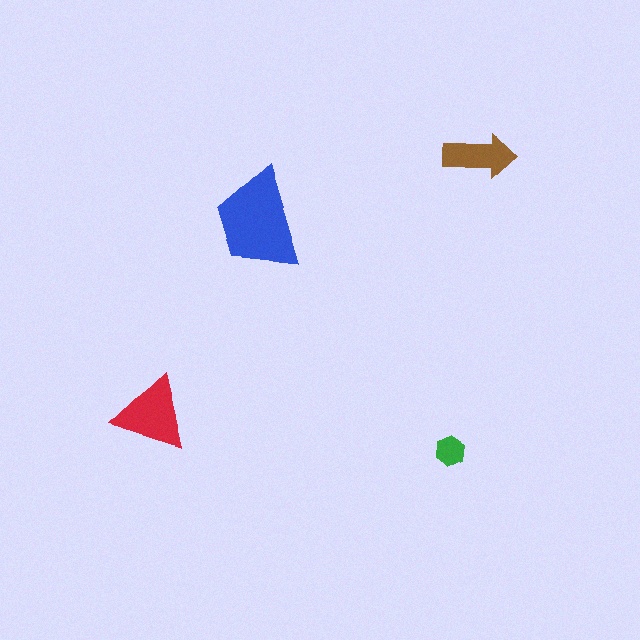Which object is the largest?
The blue trapezoid.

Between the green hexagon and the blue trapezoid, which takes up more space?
The blue trapezoid.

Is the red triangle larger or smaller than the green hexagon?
Larger.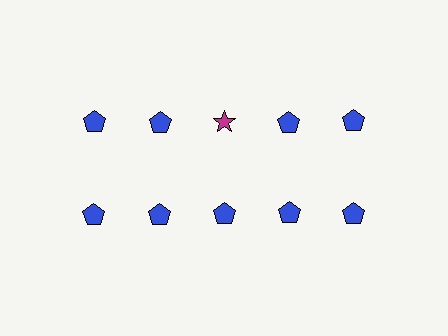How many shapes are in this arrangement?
There are 10 shapes arranged in a grid pattern.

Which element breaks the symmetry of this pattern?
The magenta star in the top row, center column breaks the symmetry. All other shapes are blue pentagons.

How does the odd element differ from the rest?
It differs in both color (magenta instead of blue) and shape (star instead of pentagon).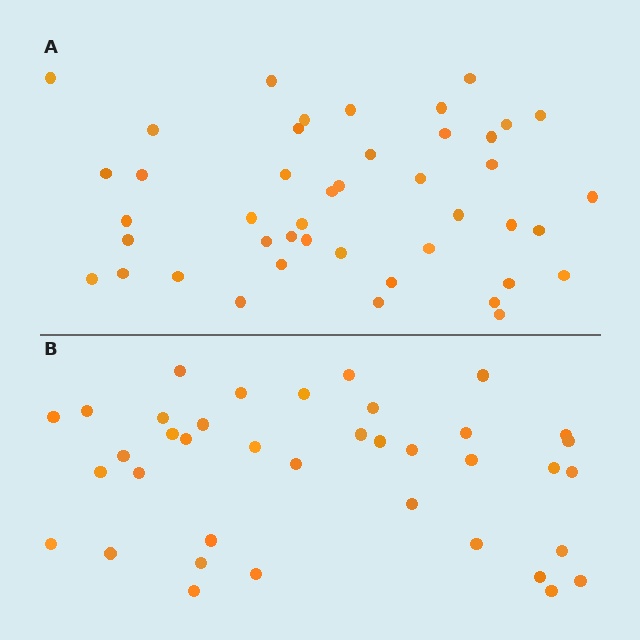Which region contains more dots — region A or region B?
Region A (the top region) has more dots.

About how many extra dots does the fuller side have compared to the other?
Region A has about 6 more dots than region B.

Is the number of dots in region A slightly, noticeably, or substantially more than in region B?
Region A has only slightly more — the two regions are fairly close. The ratio is roughly 1.2 to 1.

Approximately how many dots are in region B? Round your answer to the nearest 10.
About 40 dots. (The exact count is 38, which rounds to 40.)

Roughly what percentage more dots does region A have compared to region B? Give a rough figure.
About 15% more.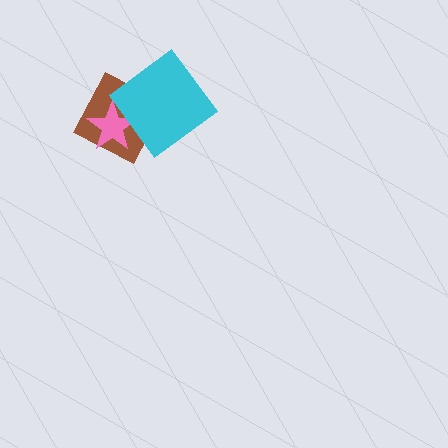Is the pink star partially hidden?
Yes, it is partially covered by another shape.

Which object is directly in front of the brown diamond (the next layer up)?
The pink star is directly in front of the brown diamond.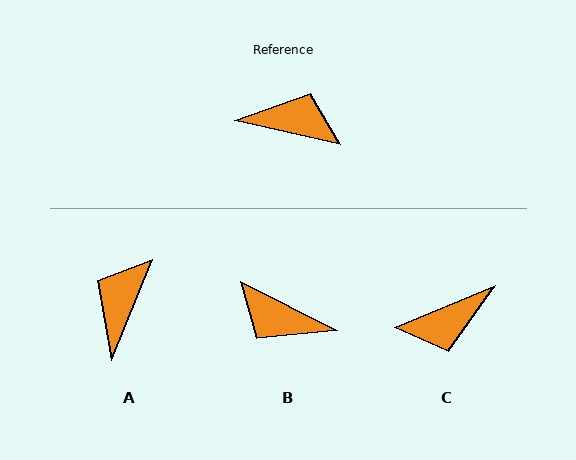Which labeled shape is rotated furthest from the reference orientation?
B, about 166 degrees away.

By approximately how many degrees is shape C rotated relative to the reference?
Approximately 145 degrees clockwise.